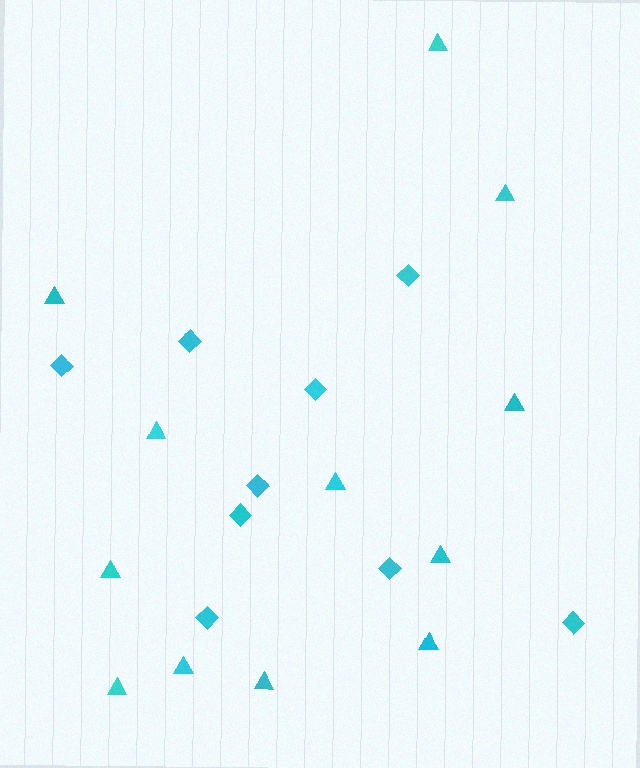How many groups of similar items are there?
There are 2 groups: one group of triangles (12) and one group of diamonds (9).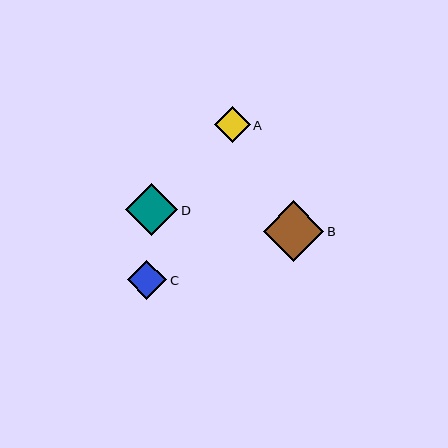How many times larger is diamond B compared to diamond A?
Diamond B is approximately 1.7 times the size of diamond A.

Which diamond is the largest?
Diamond B is the largest with a size of approximately 61 pixels.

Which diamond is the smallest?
Diamond A is the smallest with a size of approximately 35 pixels.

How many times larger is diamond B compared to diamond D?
Diamond B is approximately 1.2 times the size of diamond D.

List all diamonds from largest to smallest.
From largest to smallest: B, D, C, A.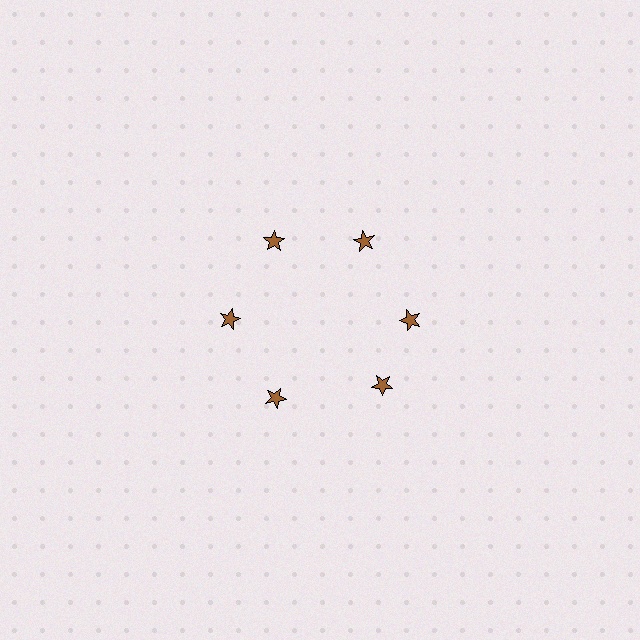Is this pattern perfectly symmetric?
No. The 6 brown stars are arranged in a ring, but one element near the 5 o'clock position is rotated out of alignment along the ring, breaking the 6-fold rotational symmetry.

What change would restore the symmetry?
The symmetry would be restored by rotating it back into even spacing with its neighbors so that all 6 stars sit at equal angles and equal distance from the center.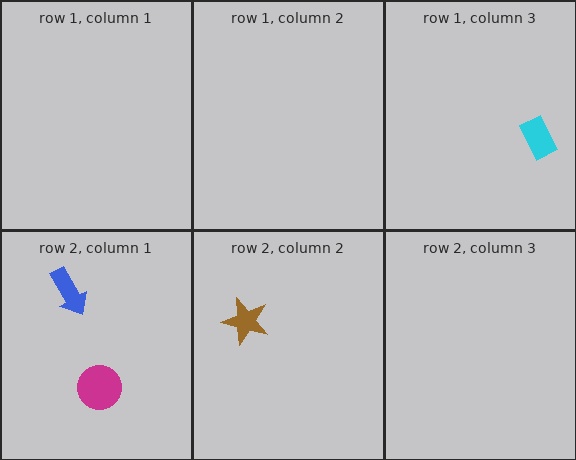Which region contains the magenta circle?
The row 2, column 1 region.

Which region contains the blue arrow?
The row 2, column 1 region.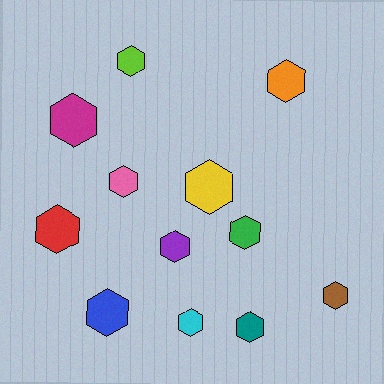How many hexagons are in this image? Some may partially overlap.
There are 12 hexagons.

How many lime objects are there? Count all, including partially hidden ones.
There is 1 lime object.